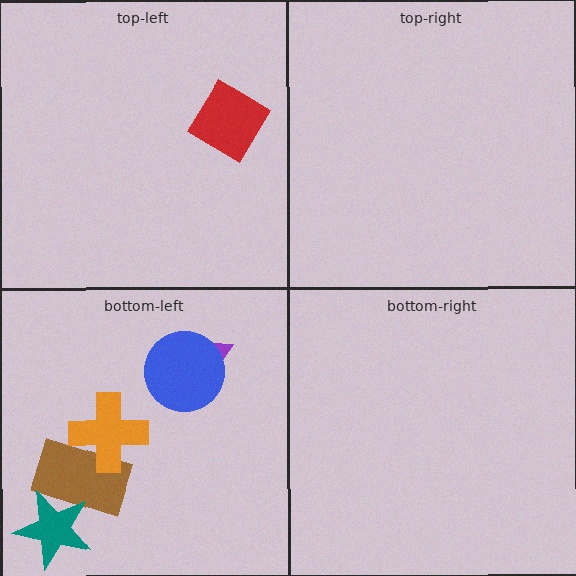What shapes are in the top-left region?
The red diamond.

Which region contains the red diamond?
The top-left region.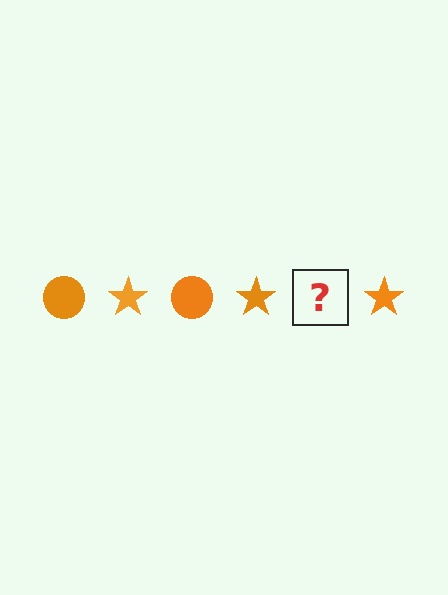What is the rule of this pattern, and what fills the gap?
The rule is that the pattern cycles through circle, star shapes in orange. The gap should be filled with an orange circle.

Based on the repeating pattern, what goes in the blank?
The blank should be an orange circle.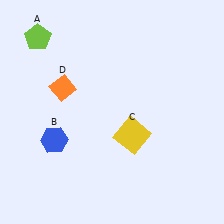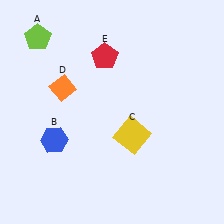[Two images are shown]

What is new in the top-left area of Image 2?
A red pentagon (E) was added in the top-left area of Image 2.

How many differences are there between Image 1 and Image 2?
There is 1 difference between the two images.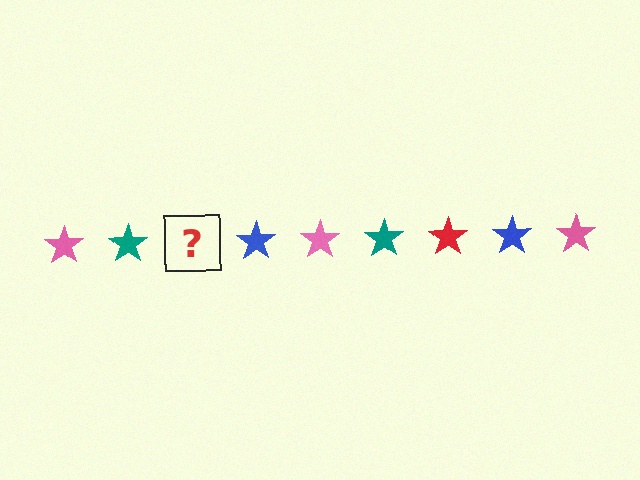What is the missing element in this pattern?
The missing element is a red star.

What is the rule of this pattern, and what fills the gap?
The rule is that the pattern cycles through pink, teal, red, blue stars. The gap should be filled with a red star.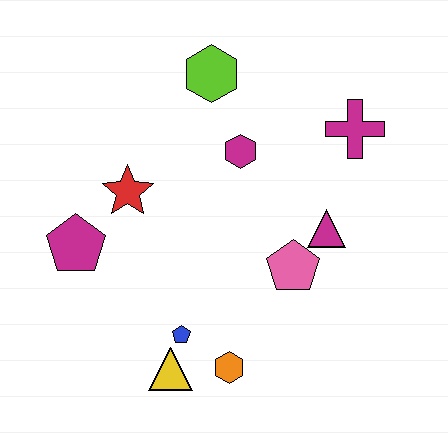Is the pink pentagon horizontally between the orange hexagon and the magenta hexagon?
No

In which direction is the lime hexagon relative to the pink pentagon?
The lime hexagon is above the pink pentagon.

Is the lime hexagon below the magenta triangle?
No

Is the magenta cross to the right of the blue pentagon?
Yes